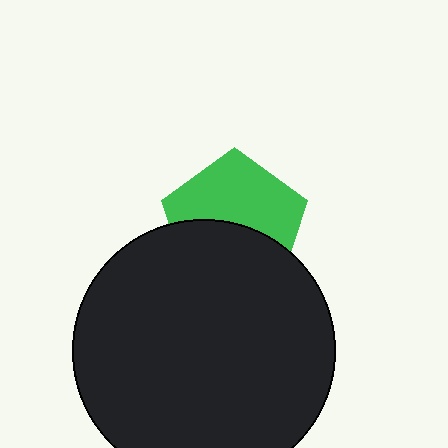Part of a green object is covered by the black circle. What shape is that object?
It is a pentagon.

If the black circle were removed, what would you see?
You would see the complete green pentagon.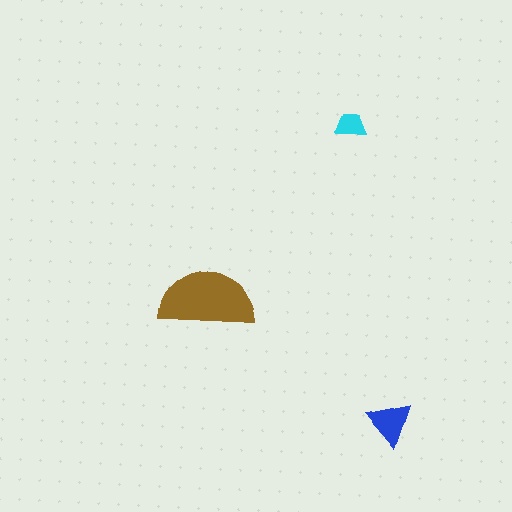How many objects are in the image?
There are 3 objects in the image.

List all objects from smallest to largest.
The cyan trapezoid, the blue triangle, the brown semicircle.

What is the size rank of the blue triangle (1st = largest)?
2nd.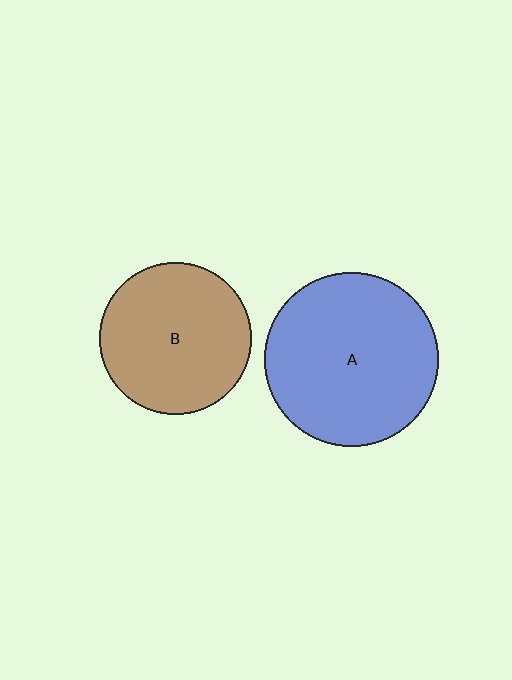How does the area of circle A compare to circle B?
Approximately 1.3 times.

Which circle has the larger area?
Circle A (blue).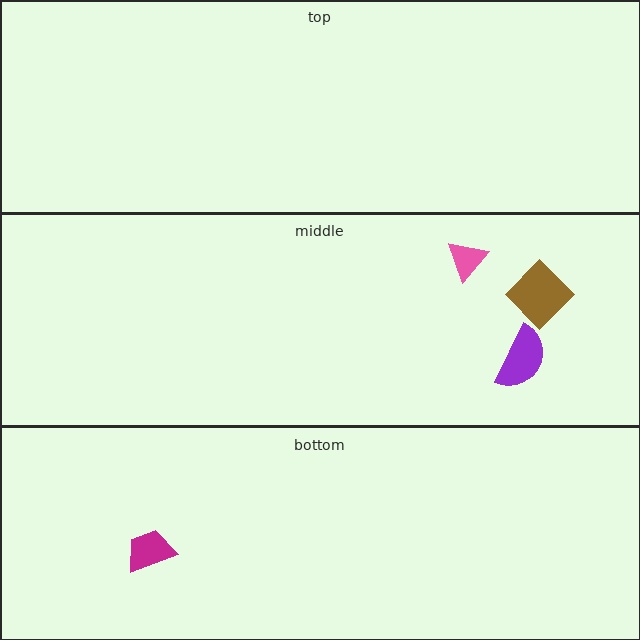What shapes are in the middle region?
The purple semicircle, the brown diamond, the pink triangle.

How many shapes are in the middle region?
3.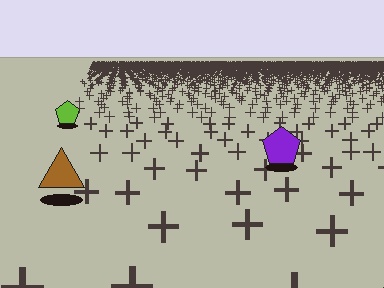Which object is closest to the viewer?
The brown triangle is closest. The texture marks near it are larger and more spread out.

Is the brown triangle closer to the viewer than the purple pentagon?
Yes. The brown triangle is closer — you can tell from the texture gradient: the ground texture is coarser near it.